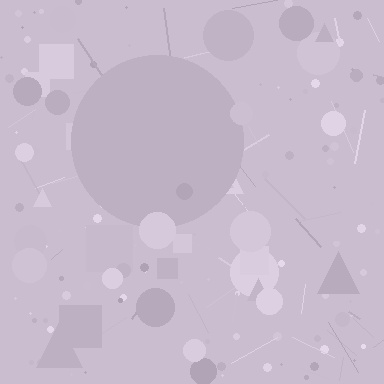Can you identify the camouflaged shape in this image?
The camouflaged shape is a circle.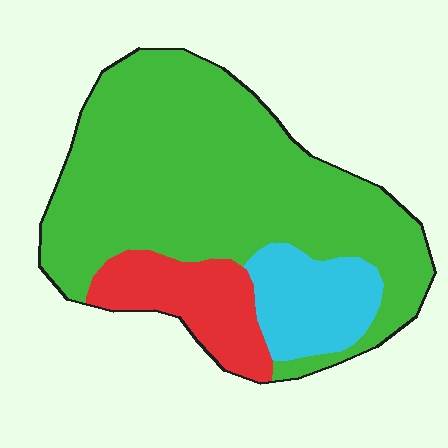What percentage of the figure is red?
Red takes up about one sixth (1/6) of the figure.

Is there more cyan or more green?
Green.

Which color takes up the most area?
Green, at roughly 70%.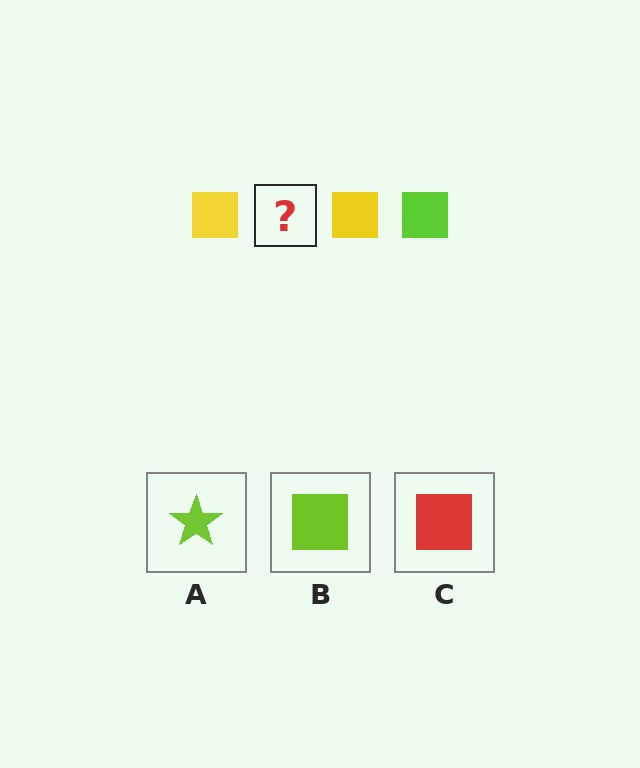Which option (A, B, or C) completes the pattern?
B.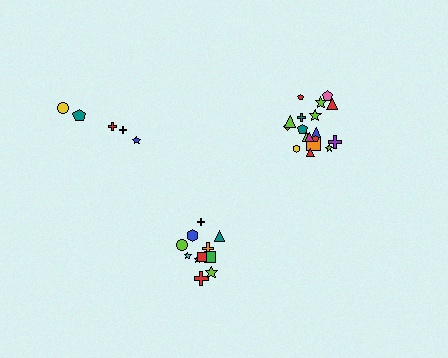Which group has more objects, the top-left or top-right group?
The top-right group.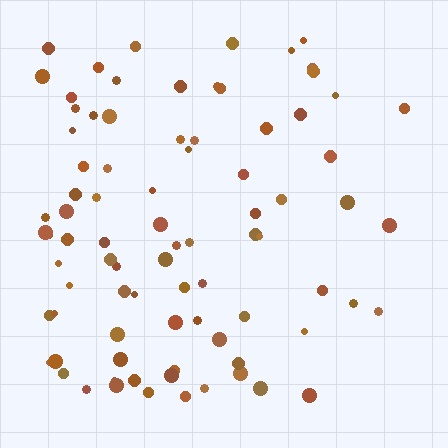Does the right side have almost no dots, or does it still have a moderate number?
Still a moderate number, just noticeably fewer than the left.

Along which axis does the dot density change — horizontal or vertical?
Horizontal.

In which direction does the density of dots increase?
From right to left, with the left side densest.